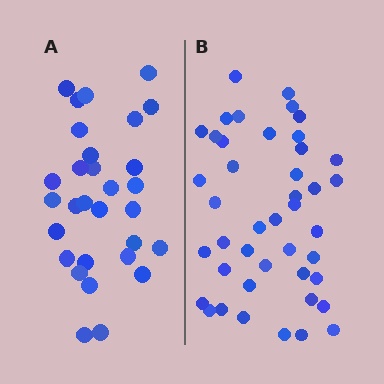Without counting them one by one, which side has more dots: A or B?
Region B (the right region) has more dots.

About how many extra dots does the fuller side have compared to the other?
Region B has approximately 15 more dots than region A.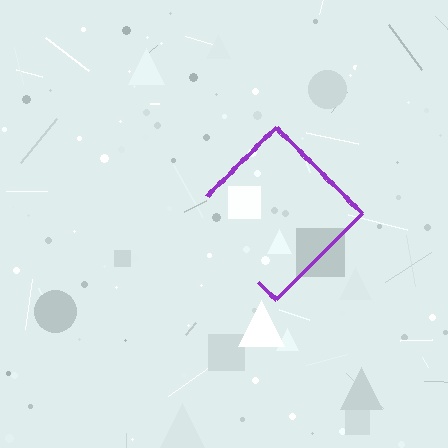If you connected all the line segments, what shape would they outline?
They would outline a diamond.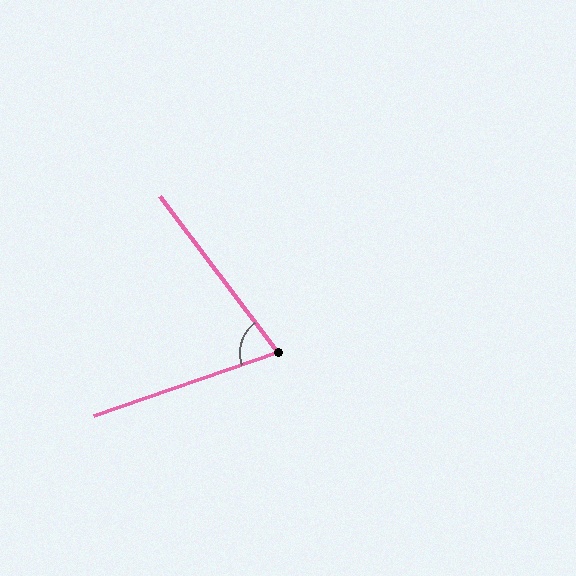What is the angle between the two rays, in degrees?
Approximately 72 degrees.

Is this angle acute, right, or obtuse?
It is acute.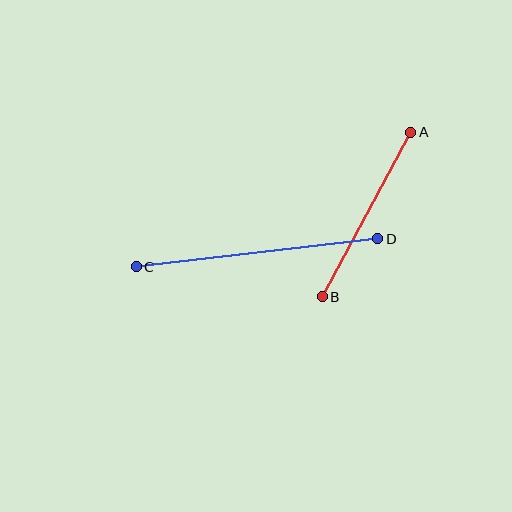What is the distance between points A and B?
The distance is approximately 187 pixels.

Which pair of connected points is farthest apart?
Points C and D are farthest apart.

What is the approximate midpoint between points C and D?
The midpoint is at approximately (257, 253) pixels.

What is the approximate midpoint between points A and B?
The midpoint is at approximately (366, 215) pixels.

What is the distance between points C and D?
The distance is approximately 243 pixels.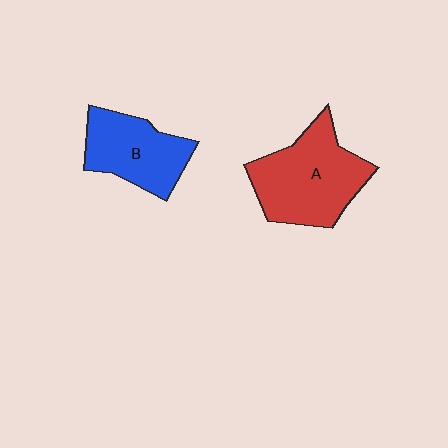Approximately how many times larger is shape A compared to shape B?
Approximately 1.4 times.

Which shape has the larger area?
Shape A (red).